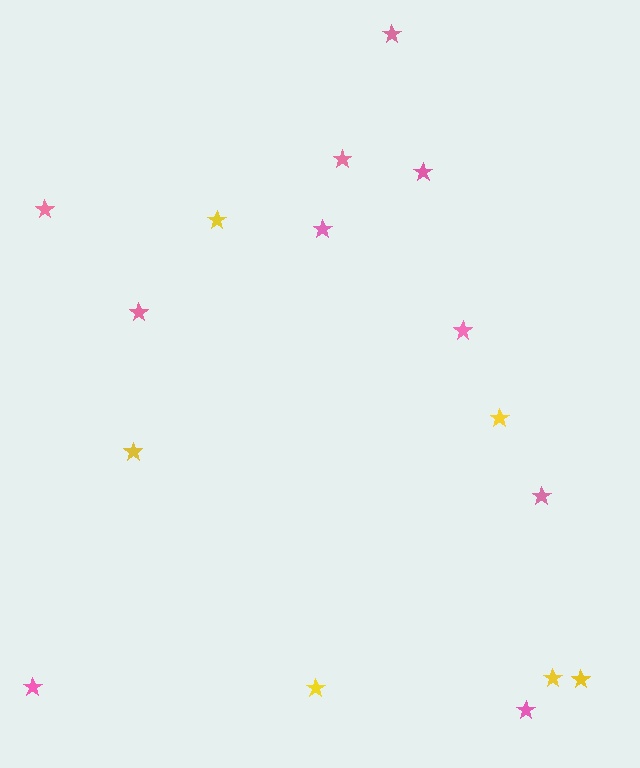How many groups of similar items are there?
There are 2 groups: one group of yellow stars (6) and one group of pink stars (10).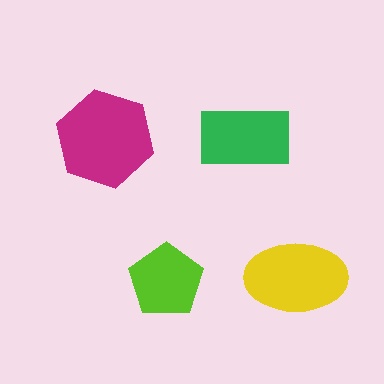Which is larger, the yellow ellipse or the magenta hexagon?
The magenta hexagon.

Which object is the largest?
The magenta hexagon.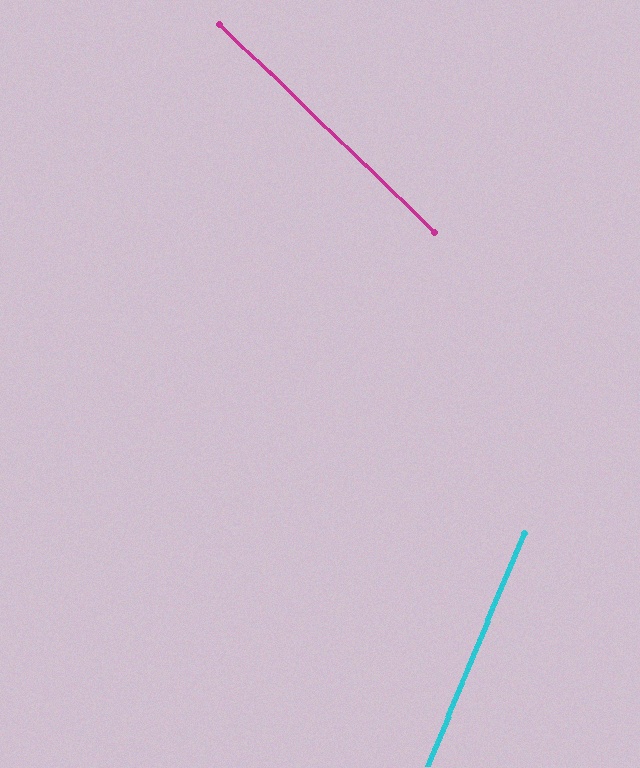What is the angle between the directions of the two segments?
Approximately 68 degrees.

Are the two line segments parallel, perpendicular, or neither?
Neither parallel nor perpendicular — they differ by about 68°.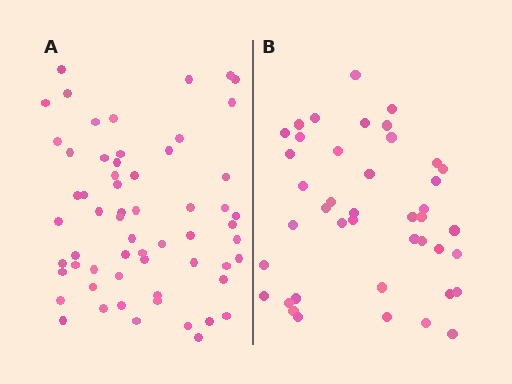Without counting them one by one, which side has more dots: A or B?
Region A (the left region) has more dots.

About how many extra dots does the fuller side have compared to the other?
Region A has approximately 20 more dots than region B.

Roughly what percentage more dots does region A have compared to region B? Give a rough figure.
About 45% more.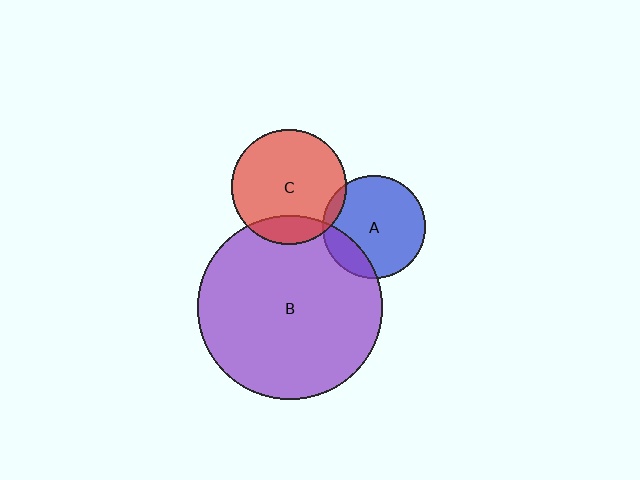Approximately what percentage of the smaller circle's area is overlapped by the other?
Approximately 15%.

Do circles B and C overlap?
Yes.